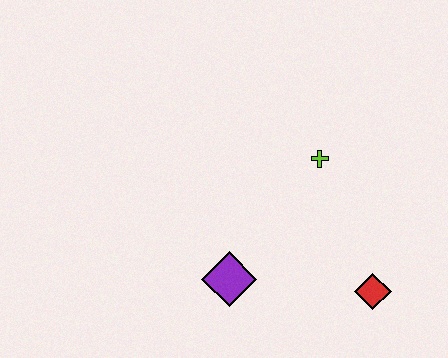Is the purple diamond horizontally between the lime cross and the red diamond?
No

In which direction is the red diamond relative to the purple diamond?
The red diamond is to the right of the purple diamond.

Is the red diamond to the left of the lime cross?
No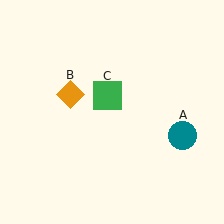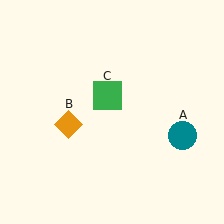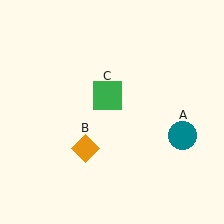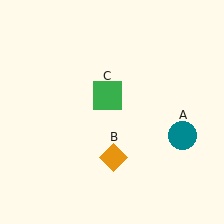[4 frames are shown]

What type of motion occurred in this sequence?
The orange diamond (object B) rotated counterclockwise around the center of the scene.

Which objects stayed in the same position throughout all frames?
Teal circle (object A) and green square (object C) remained stationary.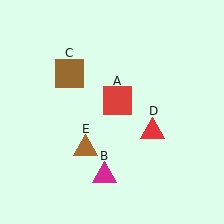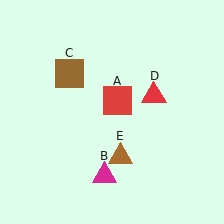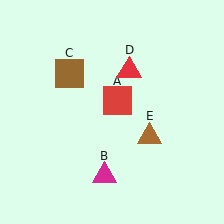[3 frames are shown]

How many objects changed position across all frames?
2 objects changed position: red triangle (object D), brown triangle (object E).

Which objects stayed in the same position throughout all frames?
Red square (object A) and magenta triangle (object B) and brown square (object C) remained stationary.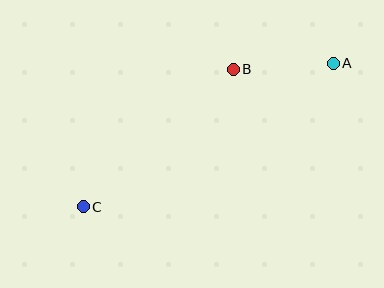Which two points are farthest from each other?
Points A and C are farthest from each other.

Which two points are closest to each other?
Points A and B are closest to each other.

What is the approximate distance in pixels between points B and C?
The distance between B and C is approximately 203 pixels.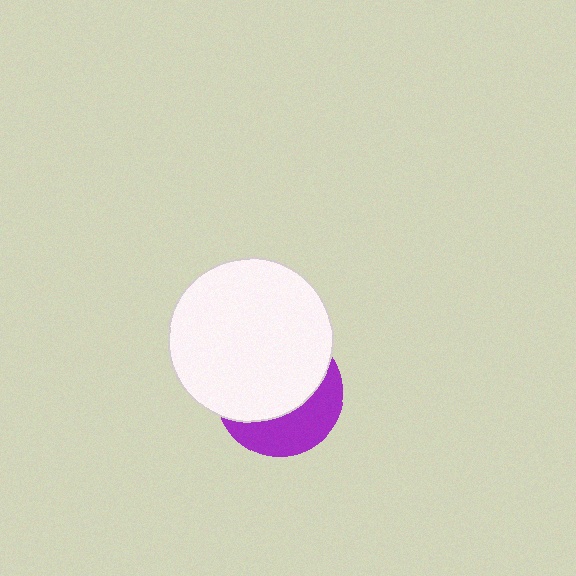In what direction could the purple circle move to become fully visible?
The purple circle could move down. That would shift it out from behind the white circle entirely.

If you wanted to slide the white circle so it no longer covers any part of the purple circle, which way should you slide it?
Slide it up — that is the most direct way to separate the two shapes.